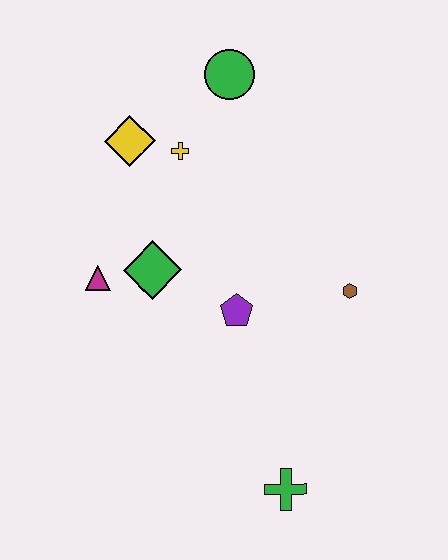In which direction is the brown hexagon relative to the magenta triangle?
The brown hexagon is to the right of the magenta triangle.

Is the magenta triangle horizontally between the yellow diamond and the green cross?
No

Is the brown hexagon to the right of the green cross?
Yes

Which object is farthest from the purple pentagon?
The green circle is farthest from the purple pentagon.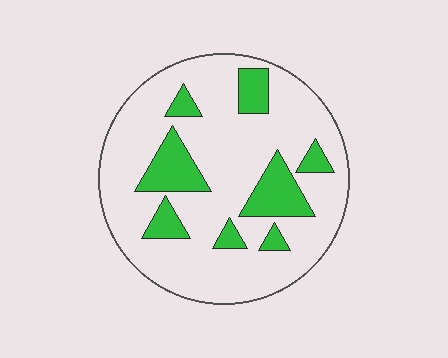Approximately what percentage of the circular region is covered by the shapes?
Approximately 20%.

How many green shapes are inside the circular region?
8.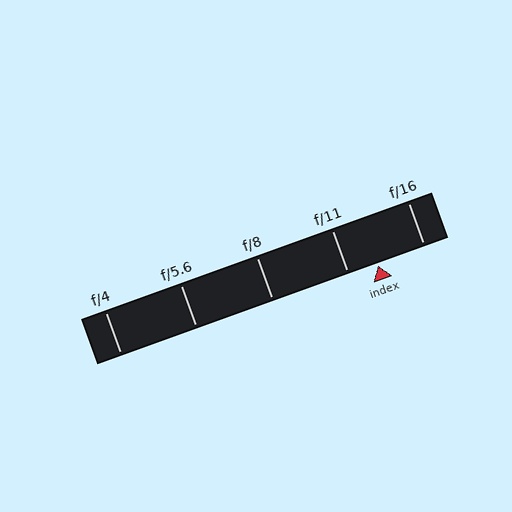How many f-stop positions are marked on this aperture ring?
There are 5 f-stop positions marked.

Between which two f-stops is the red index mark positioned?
The index mark is between f/11 and f/16.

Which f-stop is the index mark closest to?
The index mark is closest to f/11.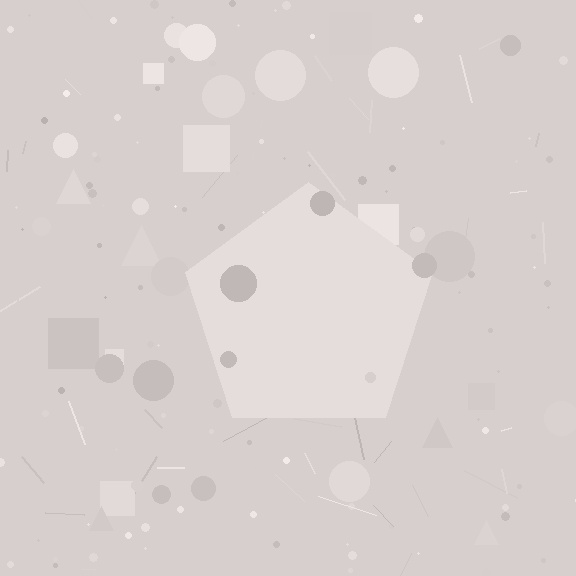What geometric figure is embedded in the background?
A pentagon is embedded in the background.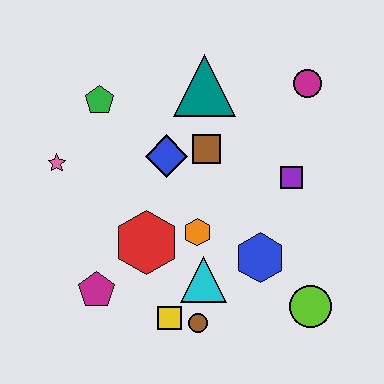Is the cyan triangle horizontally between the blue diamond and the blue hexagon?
Yes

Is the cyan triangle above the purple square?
No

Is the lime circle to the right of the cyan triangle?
Yes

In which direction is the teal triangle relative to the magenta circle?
The teal triangle is to the left of the magenta circle.